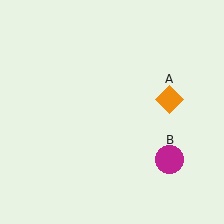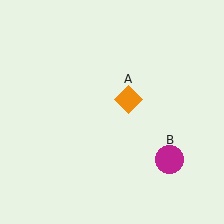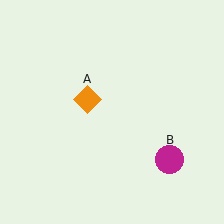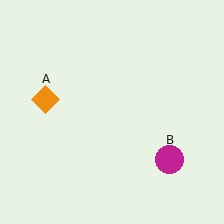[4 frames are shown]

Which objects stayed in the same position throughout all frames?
Magenta circle (object B) remained stationary.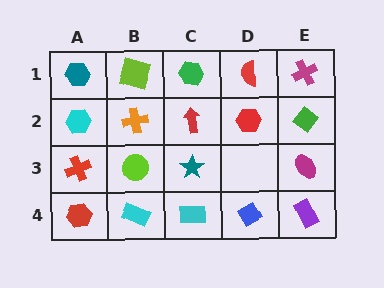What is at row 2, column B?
An orange cross.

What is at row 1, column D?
A red semicircle.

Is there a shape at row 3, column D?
No, that cell is empty.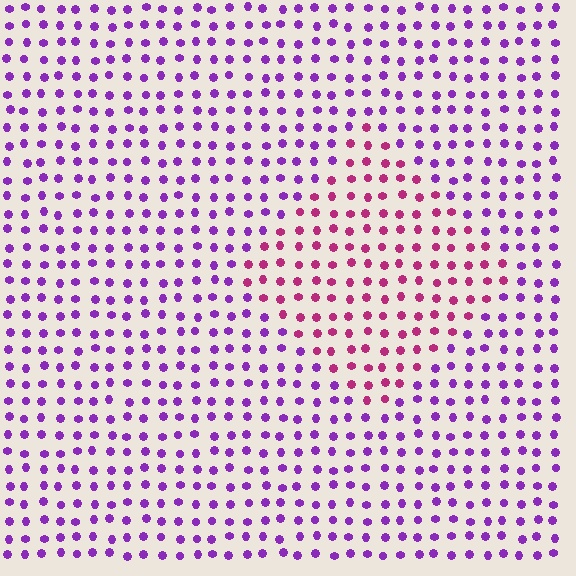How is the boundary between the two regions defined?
The boundary is defined purely by a slight shift in hue (about 45 degrees). Spacing, size, and orientation are identical on both sides.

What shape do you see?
I see a diamond.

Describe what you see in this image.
The image is filled with small purple elements in a uniform arrangement. A diamond-shaped region is visible where the elements are tinted to a slightly different hue, forming a subtle color boundary.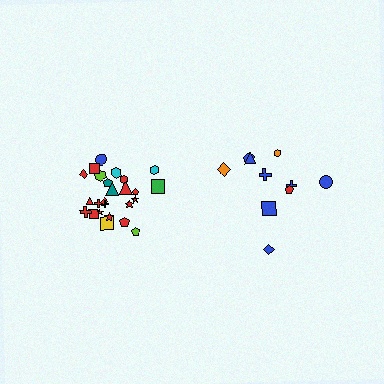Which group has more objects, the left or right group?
The left group.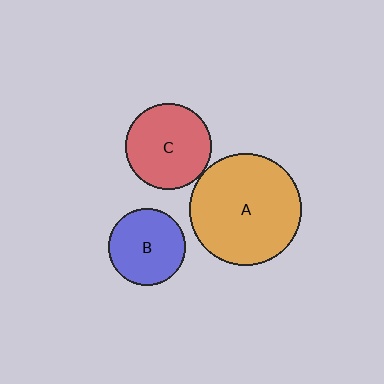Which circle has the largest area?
Circle A (orange).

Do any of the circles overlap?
No, none of the circles overlap.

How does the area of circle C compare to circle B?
Approximately 1.2 times.